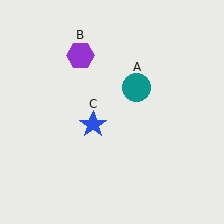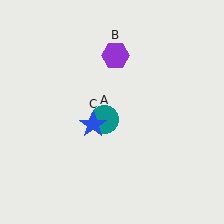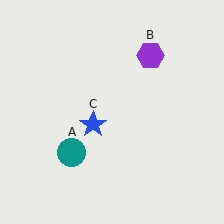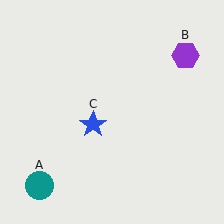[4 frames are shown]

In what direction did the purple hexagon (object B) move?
The purple hexagon (object B) moved right.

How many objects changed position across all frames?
2 objects changed position: teal circle (object A), purple hexagon (object B).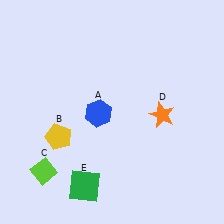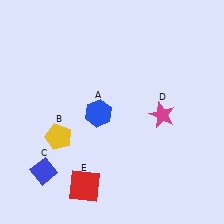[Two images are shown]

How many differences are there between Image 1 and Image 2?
There are 3 differences between the two images.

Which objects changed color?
C changed from lime to blue. D changed from orange to magenta. E changed from green to red.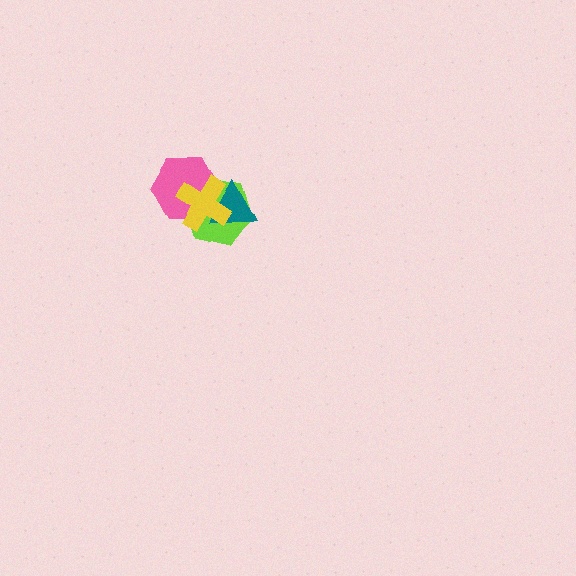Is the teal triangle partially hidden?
Yes, it is partially covered by another shape.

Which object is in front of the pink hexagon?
The yellow cross is in front of the pink hexagon.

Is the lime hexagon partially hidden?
Yes, it is partially covered by another shape.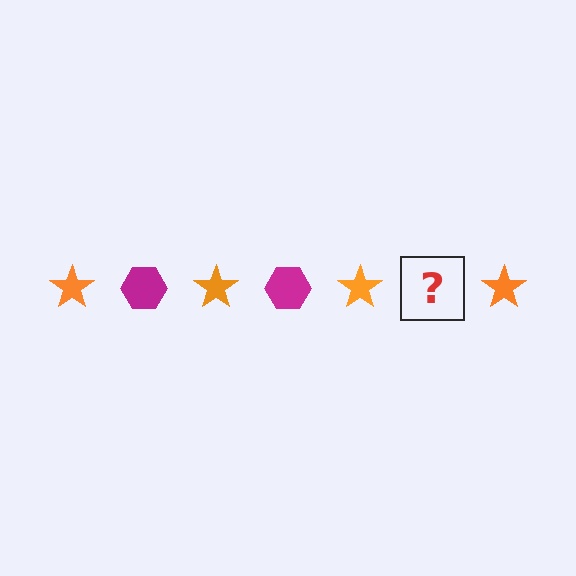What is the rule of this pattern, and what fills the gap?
The rule is that the pattern alternates between orange star and magenta hexagon. The gap should be filled with a magenta hexagon.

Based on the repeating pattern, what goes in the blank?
The blank should be a magenta hexagon.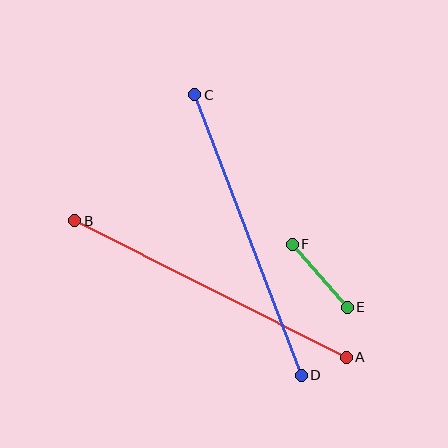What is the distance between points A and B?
The distance is approximately 304 pixels.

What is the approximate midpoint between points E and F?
The midpoint is at approximately (320, 276) pixels.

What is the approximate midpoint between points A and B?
The midpoint is at approximately (210, 289) pixels.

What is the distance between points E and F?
The distance is approximately 84 pixels.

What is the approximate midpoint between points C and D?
The midpoint is at approximately (248, 235) pixels.